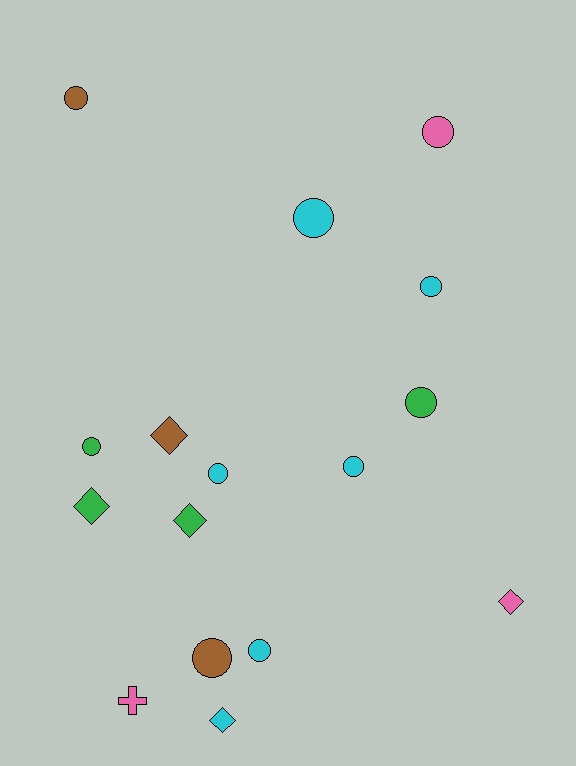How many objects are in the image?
There are 16 objects.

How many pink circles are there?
There is 1 pink circle.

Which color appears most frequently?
Cyan, with 6 objects.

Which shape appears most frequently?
Circle, with 10 objects.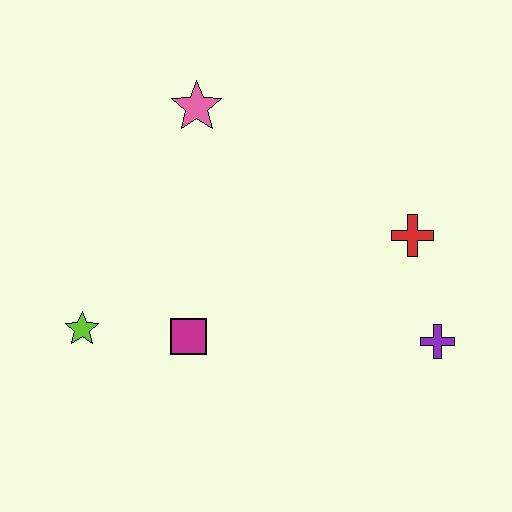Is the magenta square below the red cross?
Yes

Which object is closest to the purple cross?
The red cross is closest to the purple cross.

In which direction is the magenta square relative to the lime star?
The magenta square is to the right of the lime star.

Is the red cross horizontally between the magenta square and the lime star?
No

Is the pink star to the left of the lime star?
No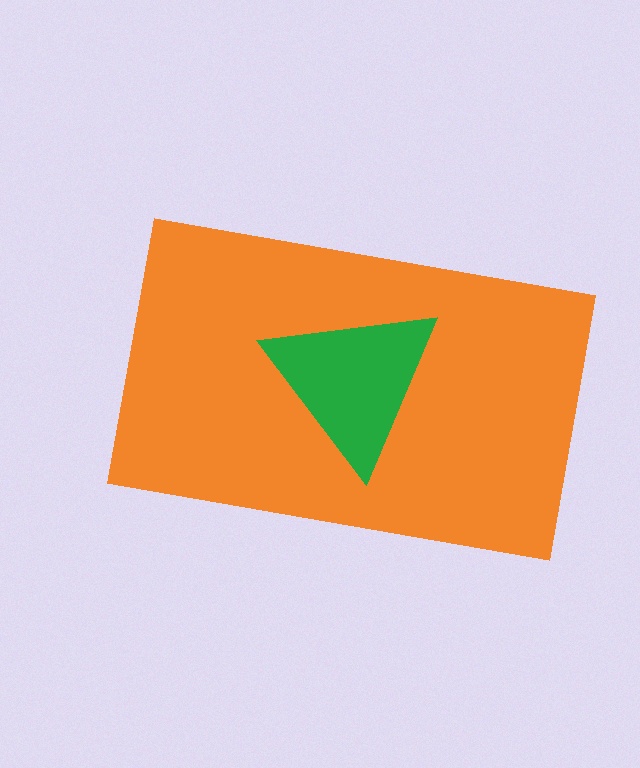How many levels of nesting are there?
2.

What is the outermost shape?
The orange rectangle.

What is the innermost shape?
The green triangle.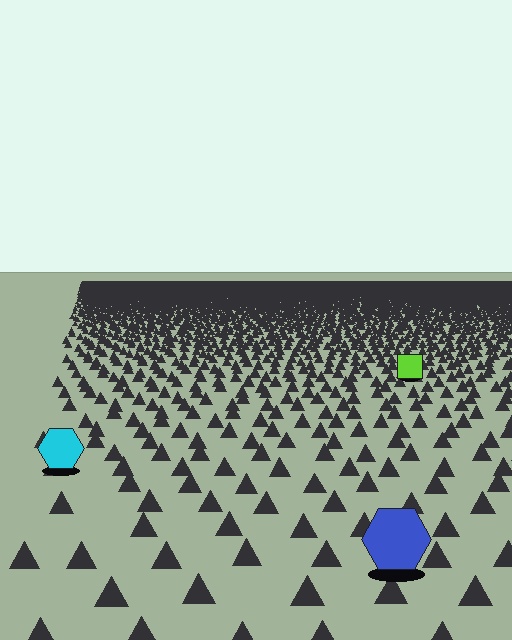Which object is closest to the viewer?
The blue hexagon is closest. The texture marks near it are larger and more spread out.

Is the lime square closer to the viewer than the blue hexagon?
No. The blue hexagon is closer — you can tell from the texture gradient: the ground texture is coarser near it.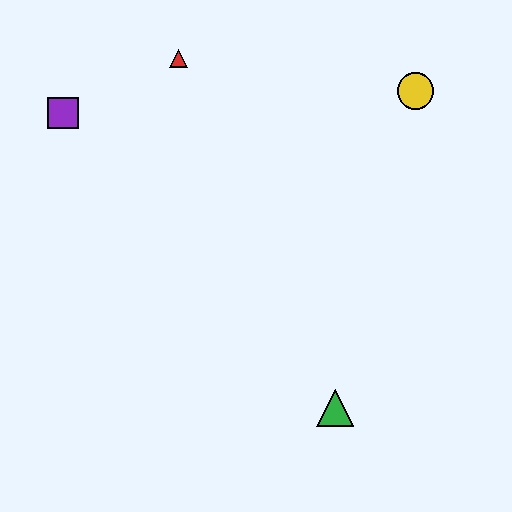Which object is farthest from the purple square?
The green triangle is farthest from the purple square.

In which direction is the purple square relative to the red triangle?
The purple square is to the left of the red triangle.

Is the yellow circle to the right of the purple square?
Yes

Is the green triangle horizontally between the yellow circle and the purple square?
Yes